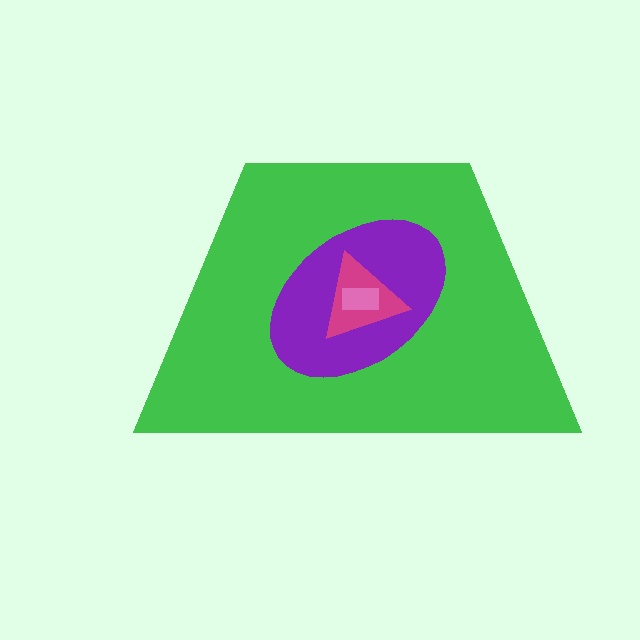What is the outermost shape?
The green trapezoid.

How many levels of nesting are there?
4.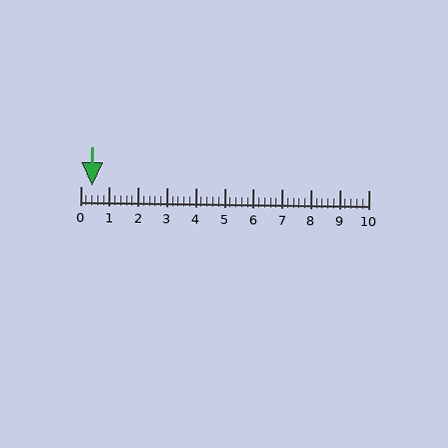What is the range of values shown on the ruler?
The ruler shows values from 0 to 10.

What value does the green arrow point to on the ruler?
The green arrow points to approximately 0.4.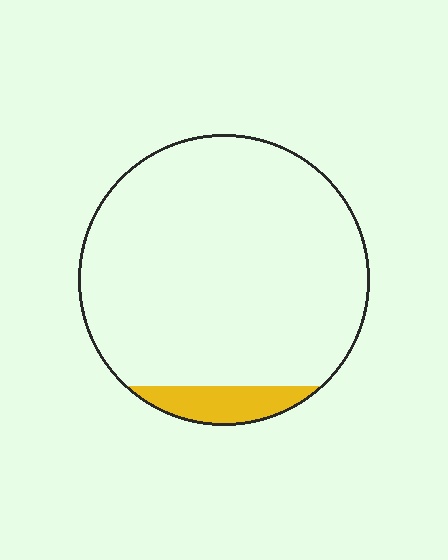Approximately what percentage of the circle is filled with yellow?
Approximately 10%.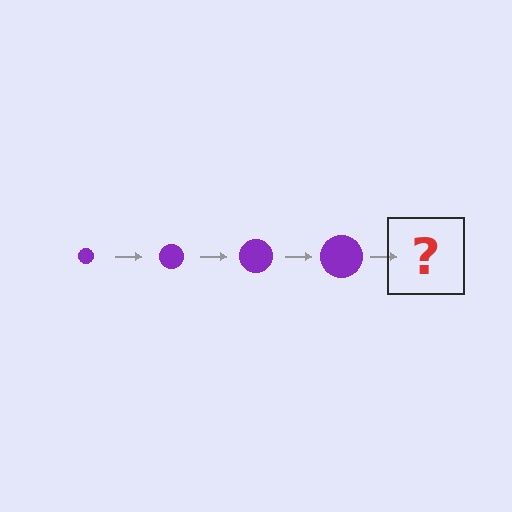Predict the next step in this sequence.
The next step is a purple circle, larger than the previous one.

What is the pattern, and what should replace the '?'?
The pattern is that the circle gets progressively larger each step. The '?' should be a purple circle, larger than the previous one.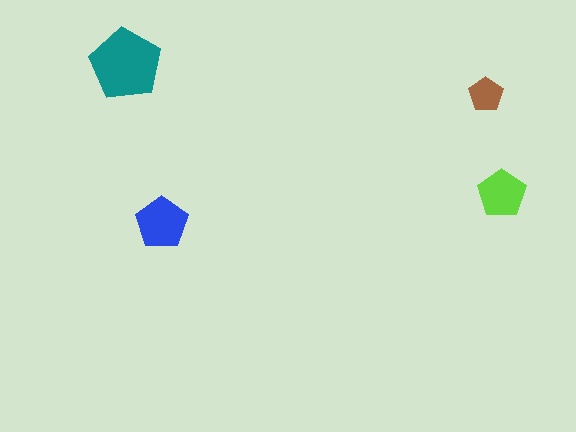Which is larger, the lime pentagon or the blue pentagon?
The blue one.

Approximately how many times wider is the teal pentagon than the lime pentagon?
About 1.5 times wider.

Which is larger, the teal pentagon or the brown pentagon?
The teal one.